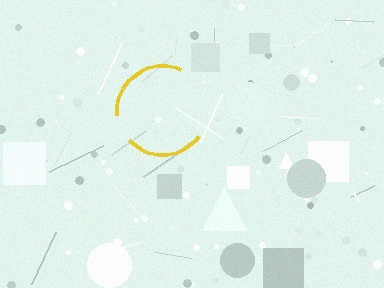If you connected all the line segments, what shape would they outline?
They would outline a circle.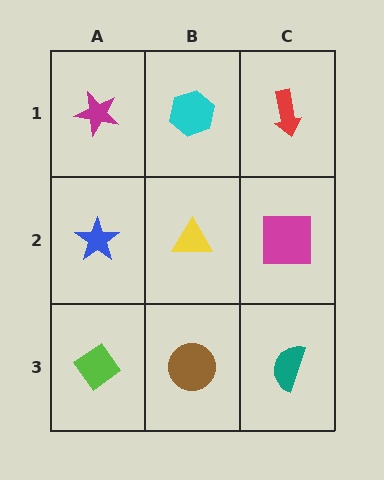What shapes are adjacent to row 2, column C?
A red arrow (row 1, column C), a teal semicircle (row 3, column C), a yellow triangle (row 2, column B).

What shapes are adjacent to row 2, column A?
A magenta star (row 1, column A), a lime diamond (row 3, column A), a yellow triangle (row 2, column B).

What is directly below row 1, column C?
A magenta square.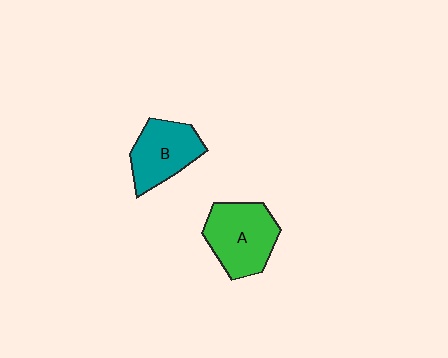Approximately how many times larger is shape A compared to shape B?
Approximately 1.2 times.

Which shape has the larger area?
Shape A (green).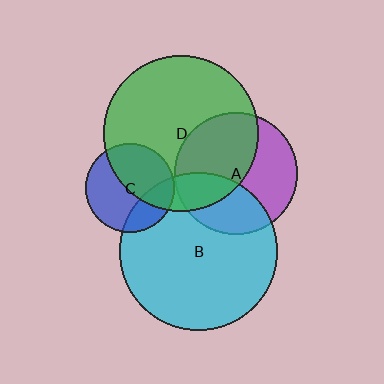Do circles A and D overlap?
Yes.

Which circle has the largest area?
Circle B (cyan).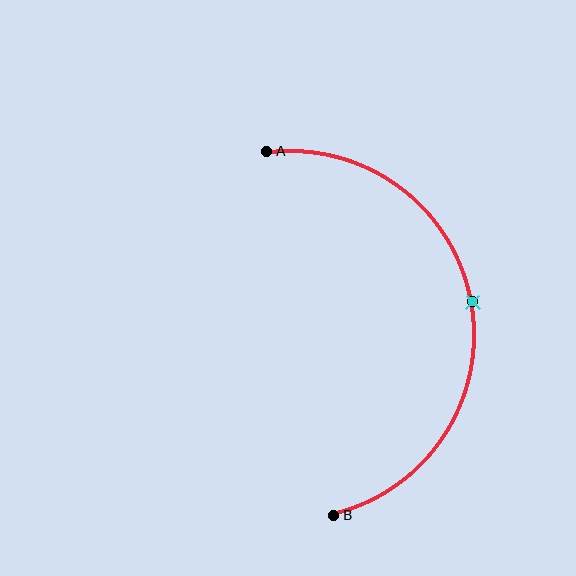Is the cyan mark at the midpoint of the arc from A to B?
Yes. The cyan mark lies on the arc at equal arc-length from both A and B — it is the arc midpoint.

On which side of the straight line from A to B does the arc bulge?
The arc bulges to the right of the straight line connecting A and B.